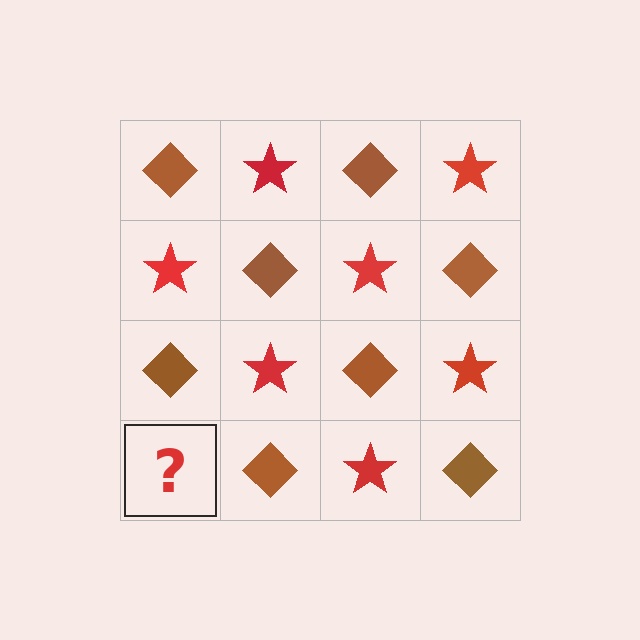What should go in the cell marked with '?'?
The missing cell should contain a red star.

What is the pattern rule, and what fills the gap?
The rule is that it alternates brown diamond and red star in a checkerboard pattern. The gap should be filled with a red star.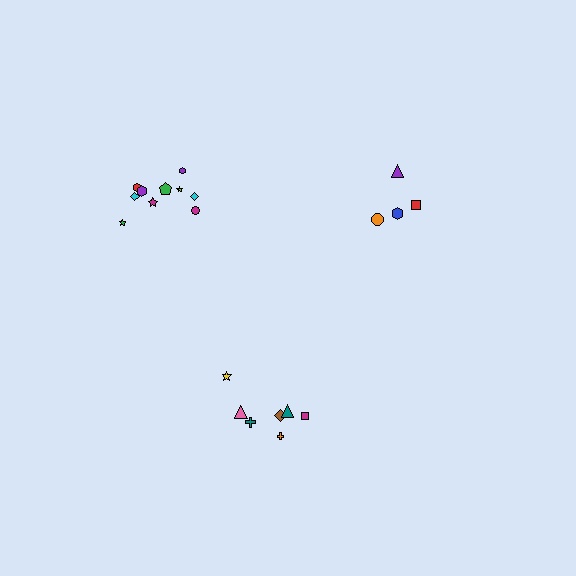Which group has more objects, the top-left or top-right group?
The top-left group.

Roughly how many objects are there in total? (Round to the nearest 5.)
Roughly 20 objects in total.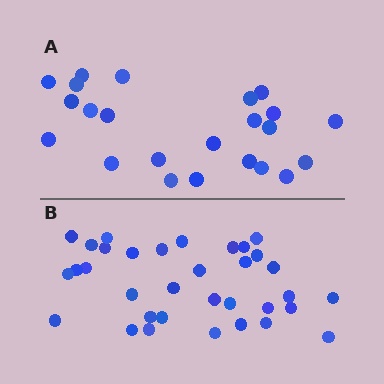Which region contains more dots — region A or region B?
Region B (the bottom region) has more dots.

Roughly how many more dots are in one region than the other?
Region B has roughly 12 or so more dots than region A.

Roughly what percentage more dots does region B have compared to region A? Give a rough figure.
About 50% more.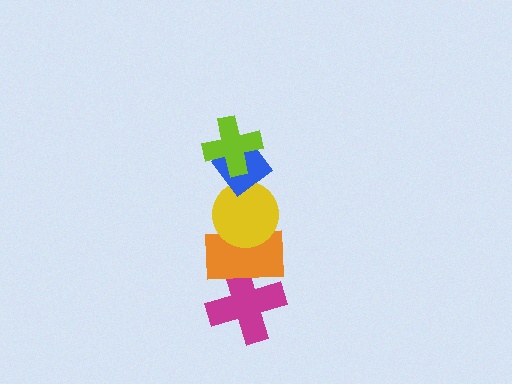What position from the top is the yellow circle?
The yellow circle is 3rd from the top.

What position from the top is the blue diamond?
The blue diamond is 2nd from the top.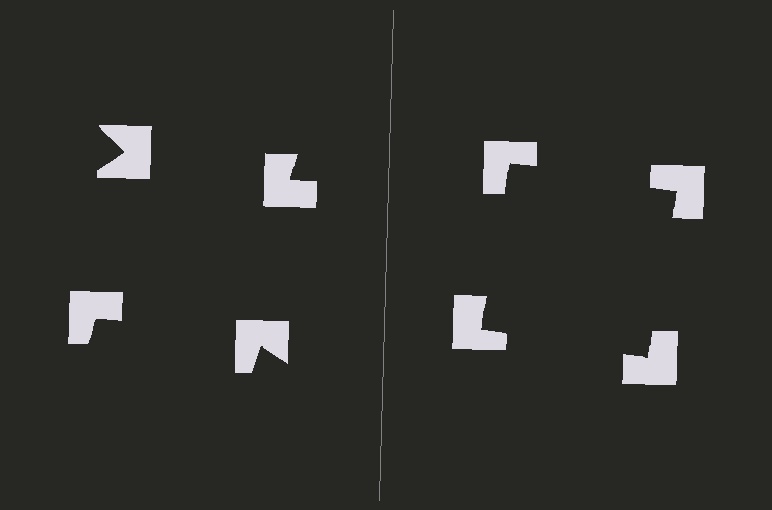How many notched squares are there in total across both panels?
8 — 4 on each side.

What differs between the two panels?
The notched squares are positioned identically on both sides; only the wedge orientations differ. On the right they align to a square; on the left they are misaligned.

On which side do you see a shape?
An illusory square appears on the right side. On the left side the wedge cuts are rotated, so no coherent shape forms.